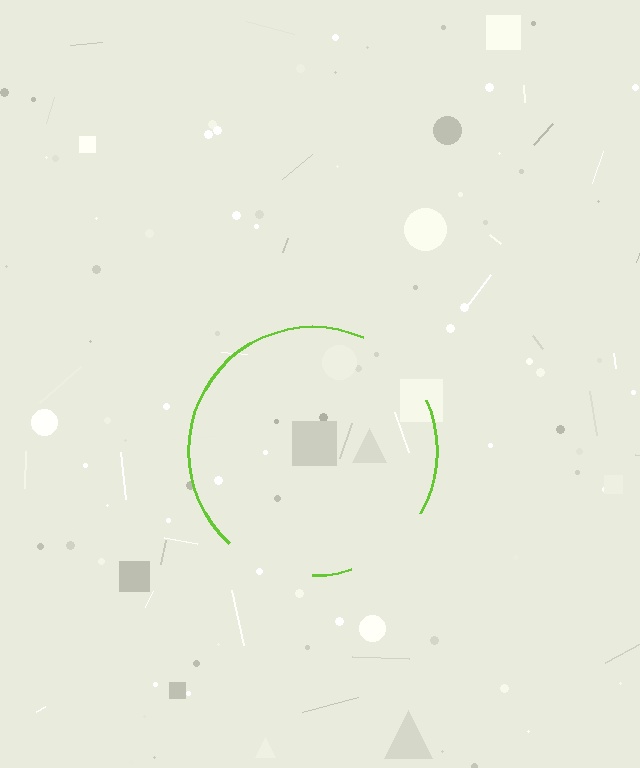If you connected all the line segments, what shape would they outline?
They would outline a circle.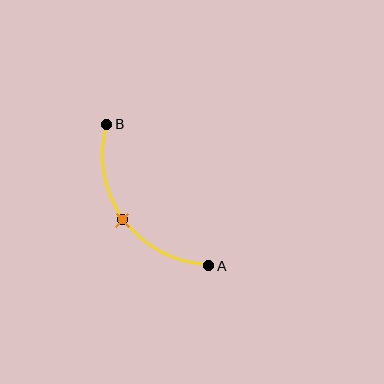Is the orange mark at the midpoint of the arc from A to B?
Yes. The orange mark lies on the arc at equal arc-length from both A and B — it is the arc midpoint.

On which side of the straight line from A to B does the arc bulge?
The arc bulges below and to the left of the straight line connecting A and B.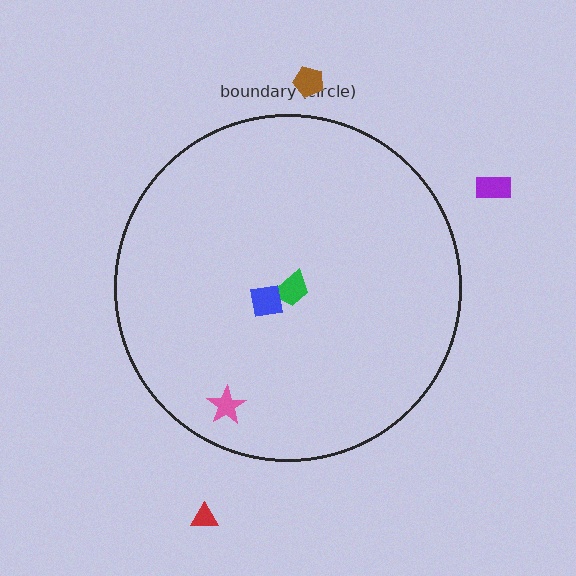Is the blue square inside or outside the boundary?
Inside.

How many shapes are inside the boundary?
3 inside, 3 outside.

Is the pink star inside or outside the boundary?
Inside.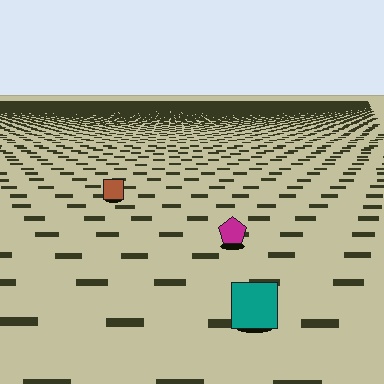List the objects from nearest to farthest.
From nearest to farthest: the teal square, the magenta pentagon, the brown square.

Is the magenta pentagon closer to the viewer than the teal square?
No. The teal square is closer — you can tell from the texture gradient: the ground texture is coarser near it.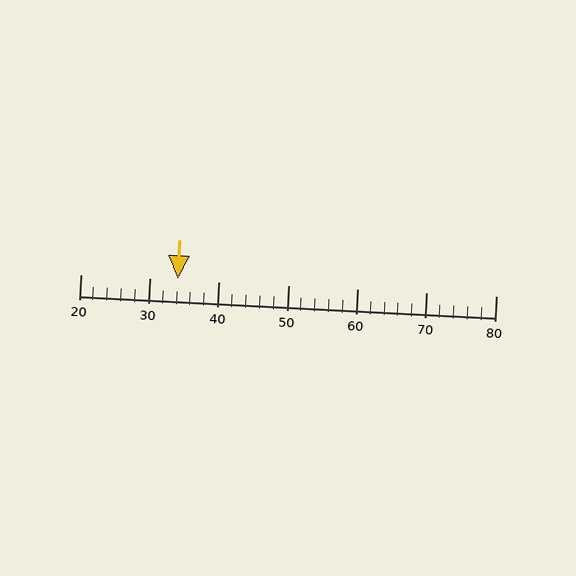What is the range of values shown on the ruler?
The ruler shows values from 20 to 80.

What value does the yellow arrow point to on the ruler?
The yellow arrow points to approximately 34.